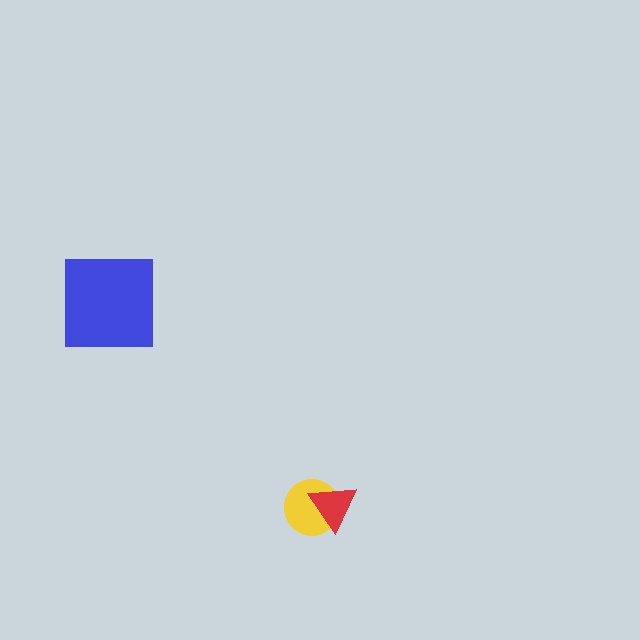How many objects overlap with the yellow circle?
1 object overlaps with the yellow circle.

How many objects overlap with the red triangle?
1 object overlaps with the red triangle.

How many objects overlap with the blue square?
0 objects overlap with the blue square.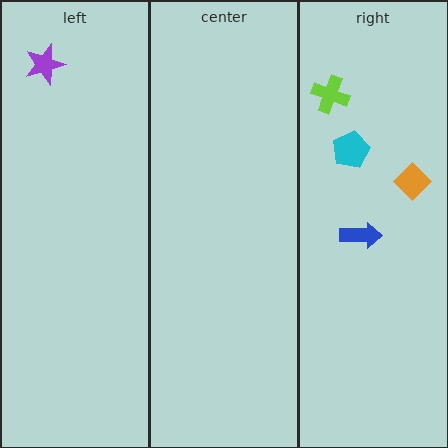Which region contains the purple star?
The left region.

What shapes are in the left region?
The purple star.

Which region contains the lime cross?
The right region.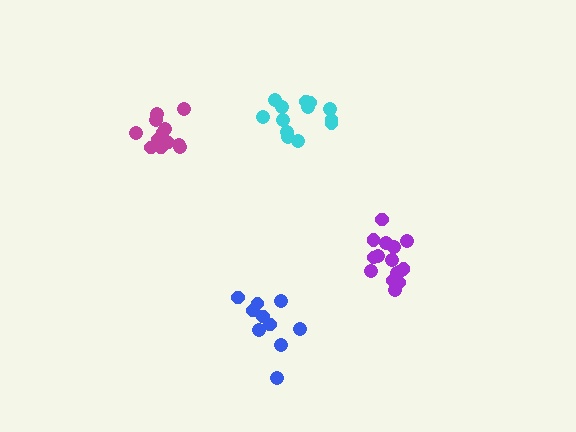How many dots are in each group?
Group 1: 12 dots, Group 2: 13 dots, Group 3: 15 dots, Group 4: 10 dots (50 total).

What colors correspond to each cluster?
The clusters are colored: magenta, cyan, purple, blue.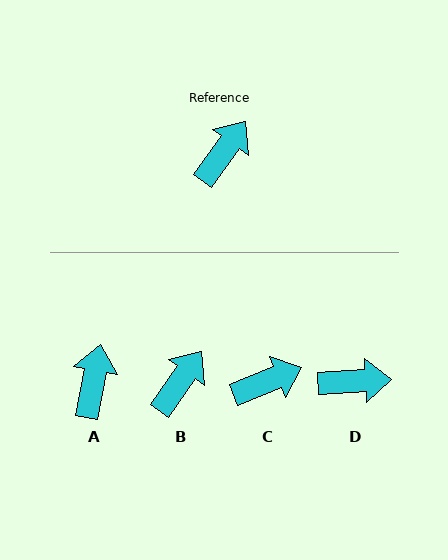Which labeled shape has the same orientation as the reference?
B.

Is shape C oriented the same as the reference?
No, it is off by about 33 degrees.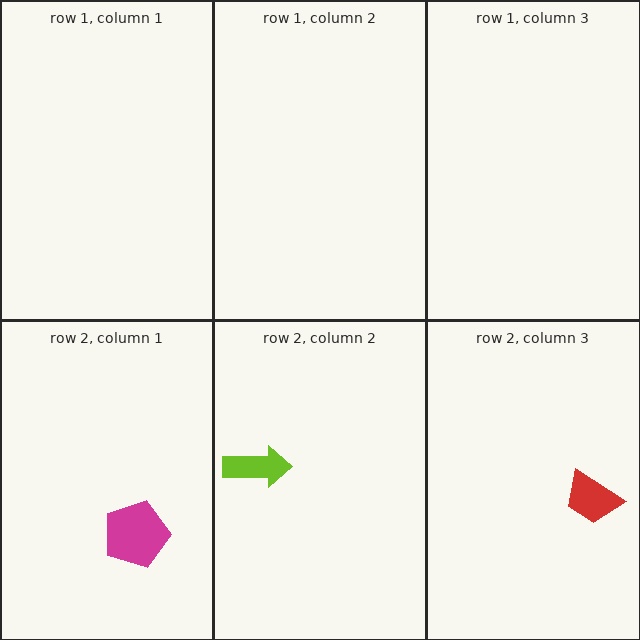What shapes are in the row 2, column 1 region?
The magenta pentagon.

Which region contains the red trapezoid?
The row 2, column 3 region.